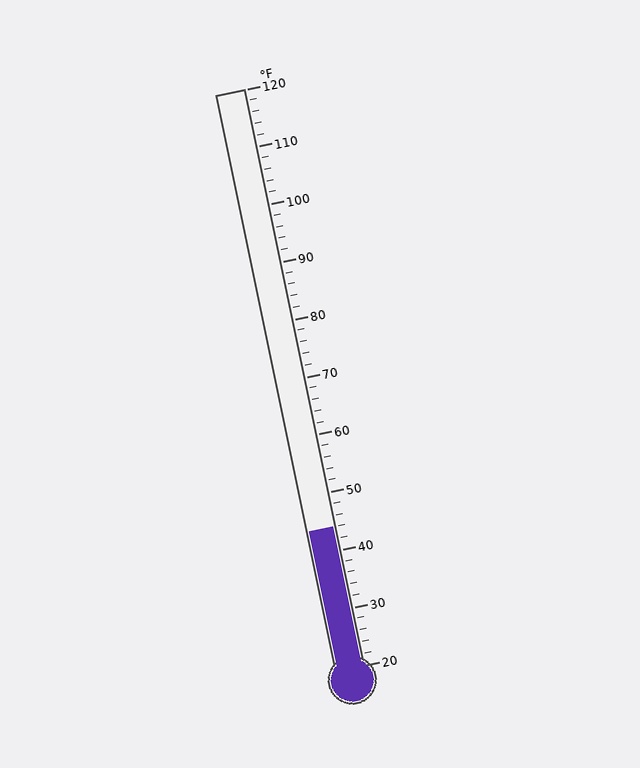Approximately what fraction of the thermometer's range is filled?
The thermometer is filled to approximately 25% of its range.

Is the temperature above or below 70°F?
The temperature is below 70°F.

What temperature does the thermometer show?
The thermometer shows approximately 44°F.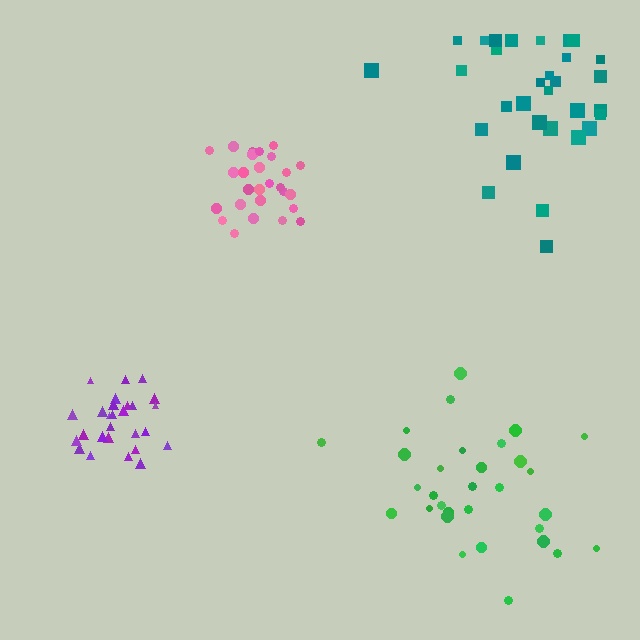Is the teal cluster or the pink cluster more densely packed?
Pink.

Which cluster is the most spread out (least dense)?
Green.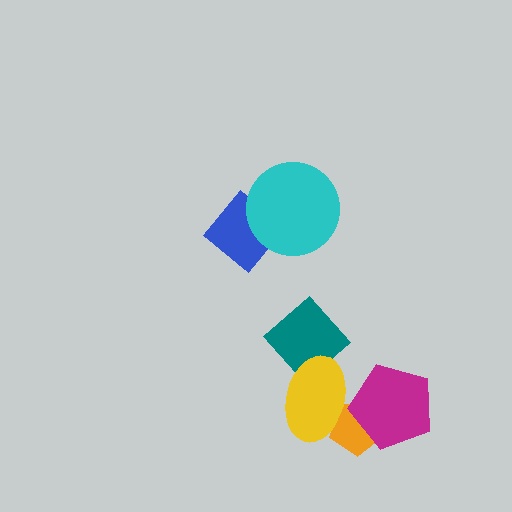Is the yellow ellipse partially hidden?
No, no other shape covers it.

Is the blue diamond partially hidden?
Yes, it is partially covered by another shape.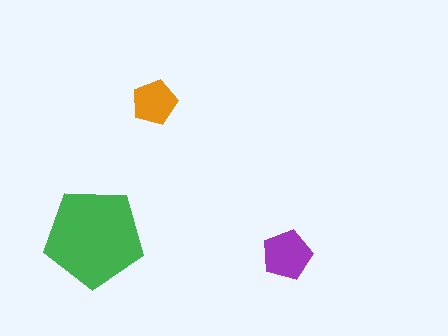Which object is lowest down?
The purple pentagon is bottommost.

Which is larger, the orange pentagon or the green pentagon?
The green one.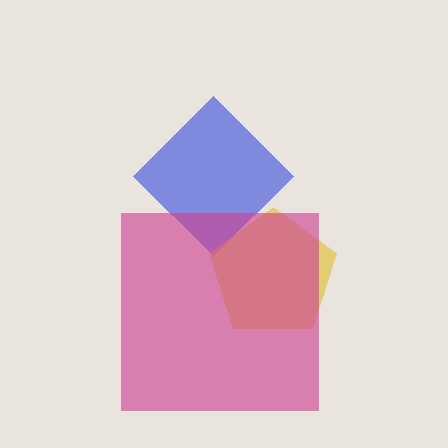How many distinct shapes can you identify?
There are 3 distinct shapes: a blue diamond, a yellow pentagon, a magenta square.